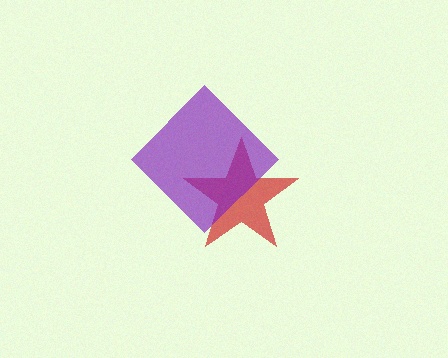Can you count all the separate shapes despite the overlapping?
Yes, there are 2 separate shapes.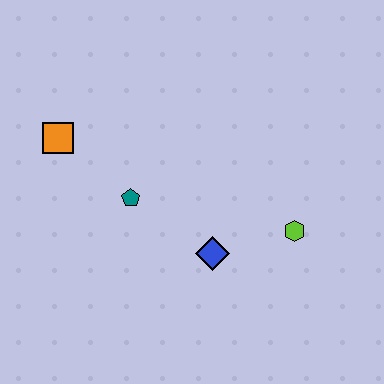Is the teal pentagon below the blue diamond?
No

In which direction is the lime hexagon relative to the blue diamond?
The lime hexagon is to the right of the blue diamond.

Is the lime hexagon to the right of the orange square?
Yes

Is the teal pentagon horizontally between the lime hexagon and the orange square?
Yes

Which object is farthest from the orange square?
The lime hexagon is farthest from the orange square.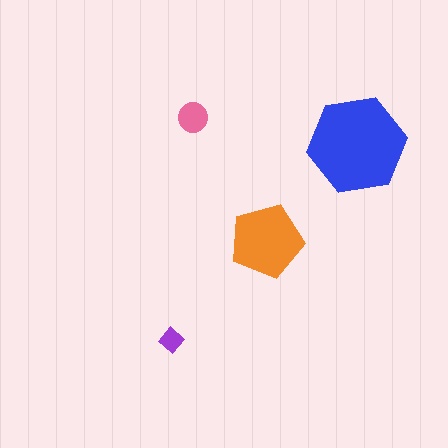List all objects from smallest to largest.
The purple diamond, the pink circle, the orange pentagon, the blue hexagon.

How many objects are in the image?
There are 4 objects in the image.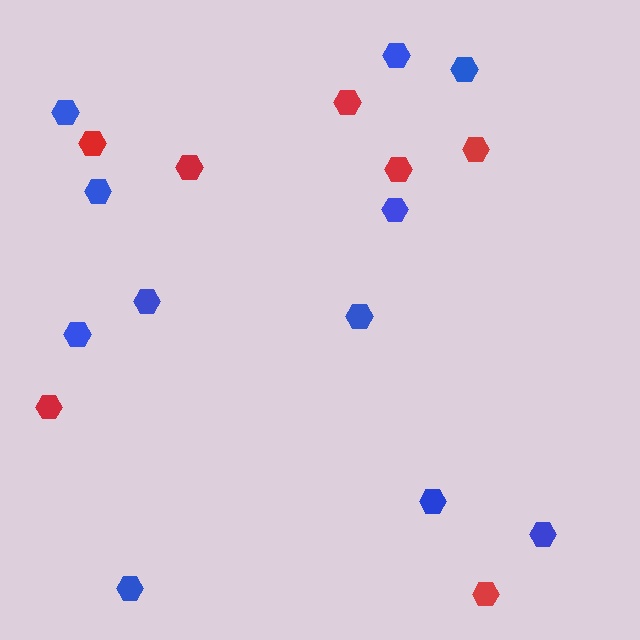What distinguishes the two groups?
There are 2 groups: one group of red hexagons (7) and one group of blue hexagons (11).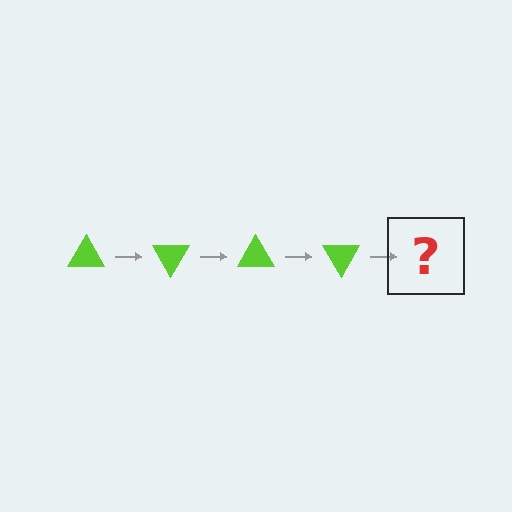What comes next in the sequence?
The next element should be a lime triangle rotated 240 degrees.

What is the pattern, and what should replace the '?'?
The pattern is that the triangle rotates 60 degrees each step. The '?' should be a lime triangle rotated 240 degrees.